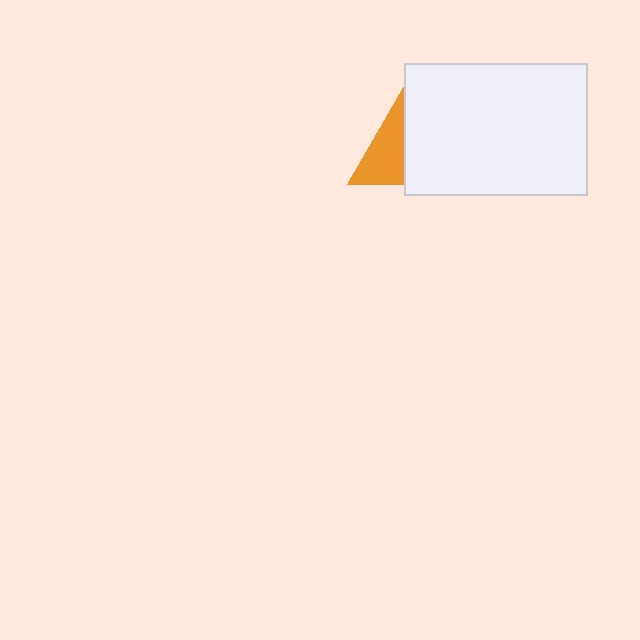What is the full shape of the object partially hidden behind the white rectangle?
The partially hidden object is an orange triangle.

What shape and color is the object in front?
The object in front is a white rectangle.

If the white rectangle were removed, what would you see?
You would see the complete orange triangle.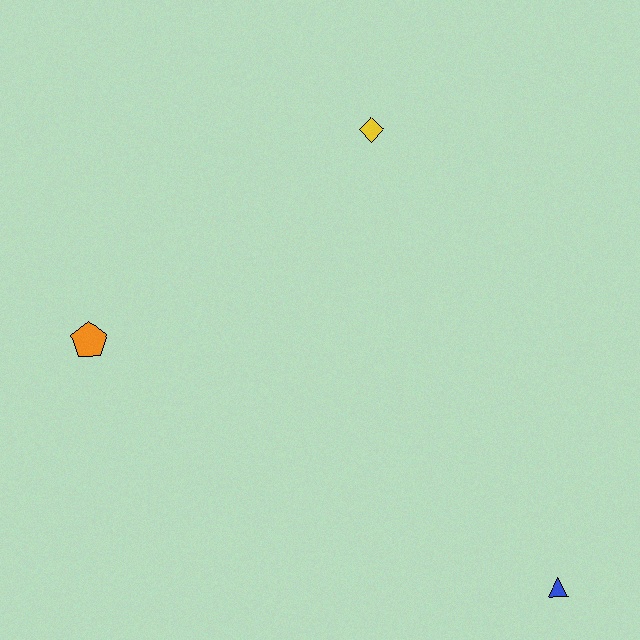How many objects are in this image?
There are 3 objects.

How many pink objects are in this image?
There are no pink objects.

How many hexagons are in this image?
There are no hexagons.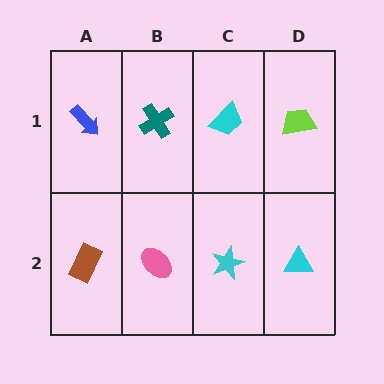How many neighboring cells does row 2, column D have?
2.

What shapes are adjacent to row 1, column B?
A pink ellipse (row 2, column B), a blue arrow (row 1, column A), a cyan trapezoid (row 1, column C).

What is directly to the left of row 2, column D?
A cyan star.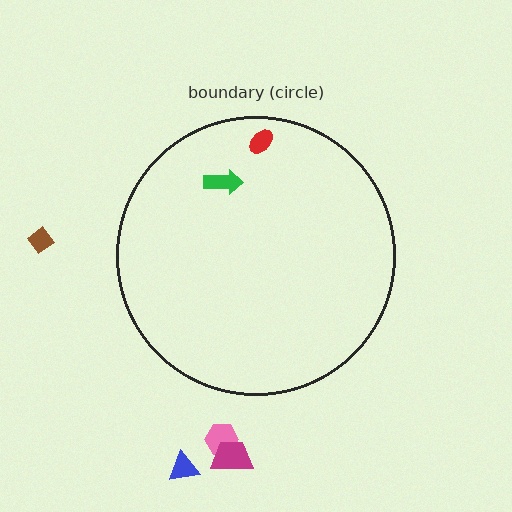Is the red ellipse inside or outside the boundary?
Inside.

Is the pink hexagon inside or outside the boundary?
Outside.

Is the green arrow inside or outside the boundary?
Inside.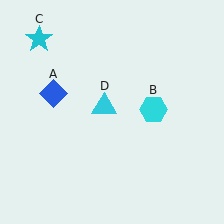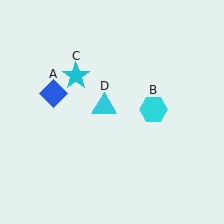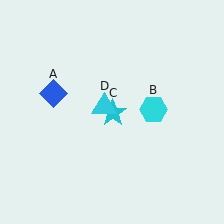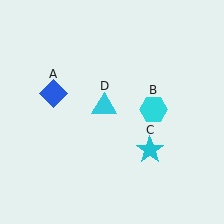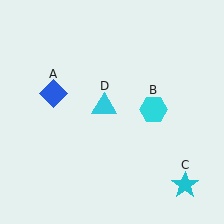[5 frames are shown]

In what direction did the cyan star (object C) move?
The cyan star (object C) moved down and to the right.